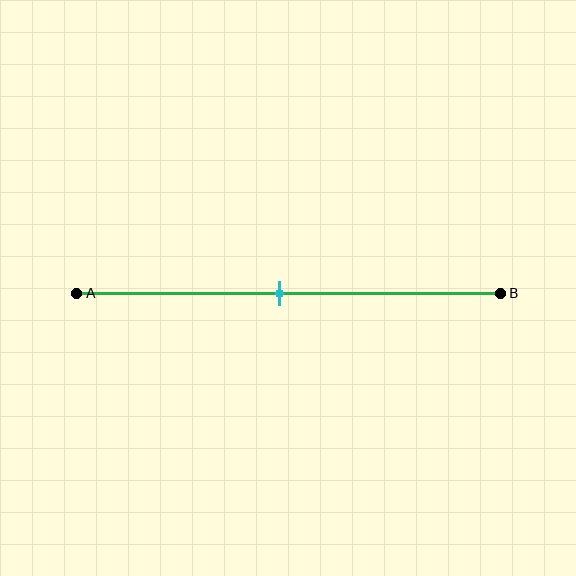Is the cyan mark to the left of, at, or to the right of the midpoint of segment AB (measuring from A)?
The cyan mark is approximately at the midpoint of segment AB.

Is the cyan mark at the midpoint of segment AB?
Yes, the mark is approximately at the midpoint.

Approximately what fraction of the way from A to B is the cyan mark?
The cyan mark is approximately 50% of the way from A to B.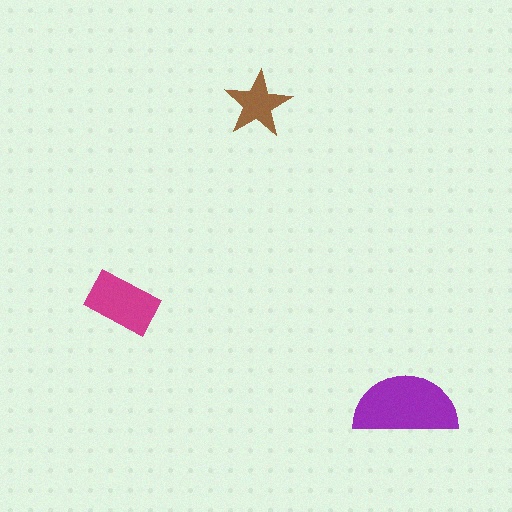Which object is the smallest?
The brown star.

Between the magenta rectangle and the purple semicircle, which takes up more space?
The purple semicircle.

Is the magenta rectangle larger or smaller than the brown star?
Larger.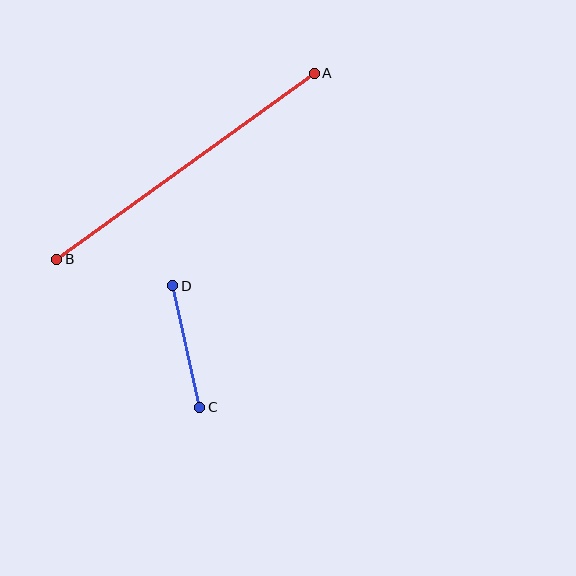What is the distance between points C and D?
The distance is approximately 124 pixels.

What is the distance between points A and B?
The distance is approximately 318 pixels.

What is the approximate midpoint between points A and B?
The midpoint is at approximately (185, 166) pixels.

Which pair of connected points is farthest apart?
Points A and B are farthest apart.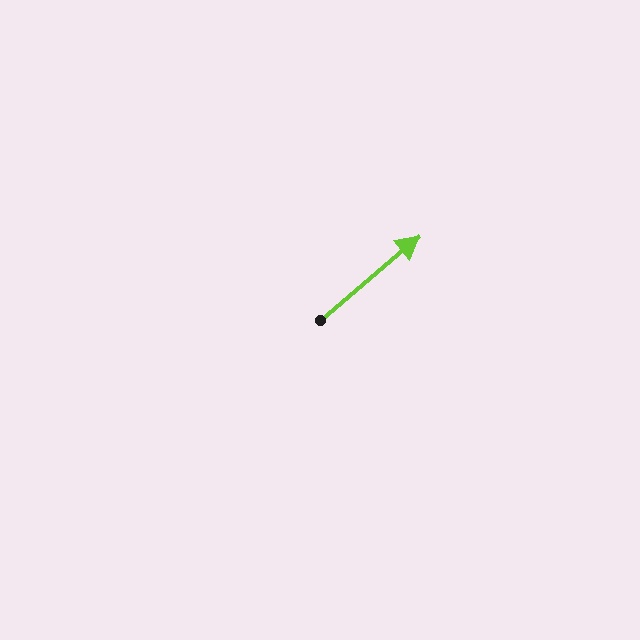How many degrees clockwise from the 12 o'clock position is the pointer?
Approximately 50 degrees.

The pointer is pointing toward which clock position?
Roughly 2 o'clock.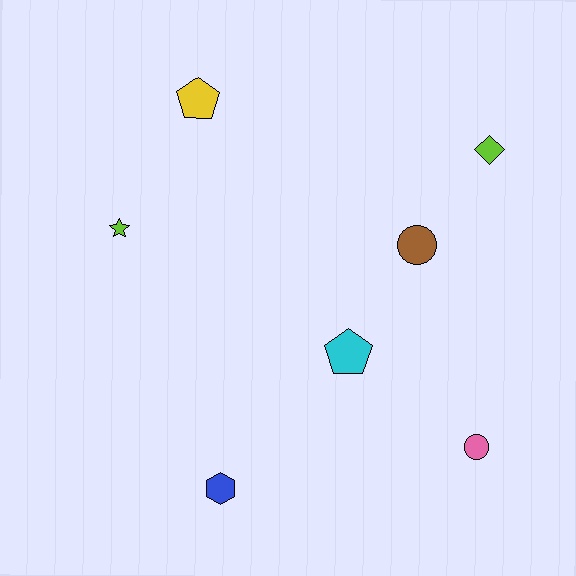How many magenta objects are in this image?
There are no magenta objects.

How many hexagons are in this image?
There is 1 hexagon.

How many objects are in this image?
There are 7 objects.